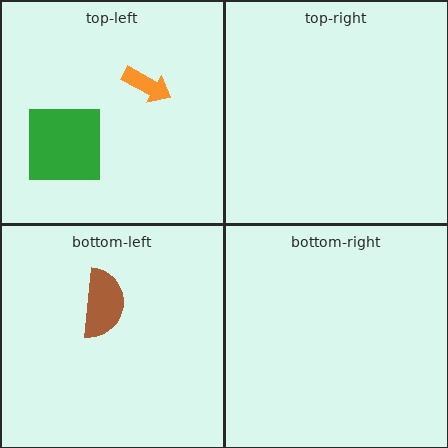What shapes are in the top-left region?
The orange arrow, the green square.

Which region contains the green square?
The top-left region.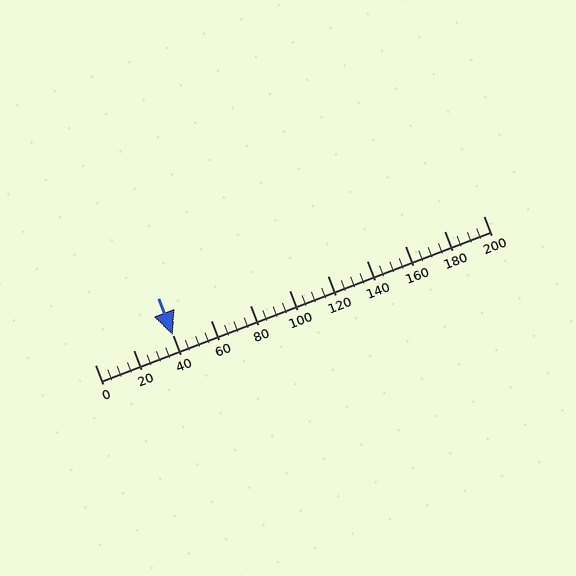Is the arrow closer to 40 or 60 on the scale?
The arrow is closer to 40.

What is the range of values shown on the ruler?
The ruler shows values from 0 to 200.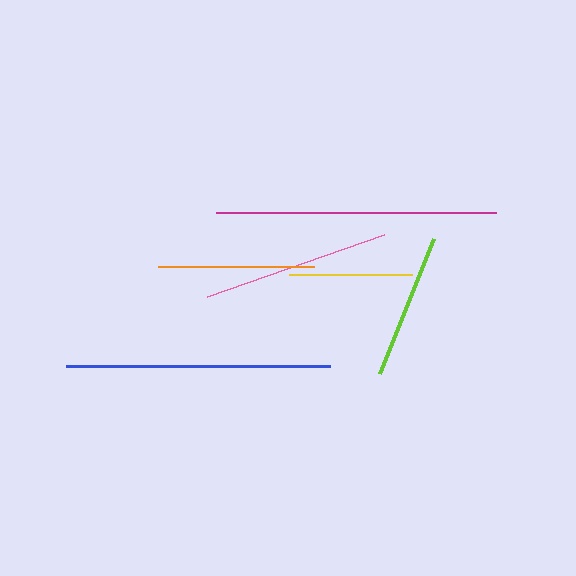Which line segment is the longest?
The magenta line is the longest at approximately 280 pixels.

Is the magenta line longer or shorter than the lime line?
The magenta line is longer than the lime line.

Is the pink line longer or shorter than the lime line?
The pink line is longer than the lime line.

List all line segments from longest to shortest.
From longest to shortest: magenta, blue, pink, orange, lime, yellow.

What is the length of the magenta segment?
The magenta segment is approximately 280 pixels long.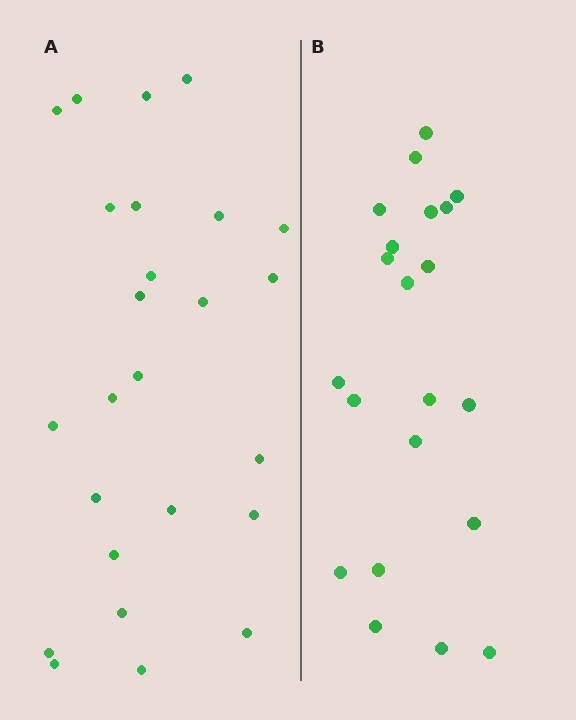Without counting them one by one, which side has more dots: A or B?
Region A (the left region) has more dots.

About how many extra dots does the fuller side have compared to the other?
Region A has about 4 more dots than region B.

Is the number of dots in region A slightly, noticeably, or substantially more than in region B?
Region A has only slightly more — the two regions are fairly close. The ratio is roughly 1.2 to 1.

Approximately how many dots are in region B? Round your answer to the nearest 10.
About 20 dots. (The exact count is 21, which rounds to 20.)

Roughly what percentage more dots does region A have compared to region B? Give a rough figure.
About 20% more.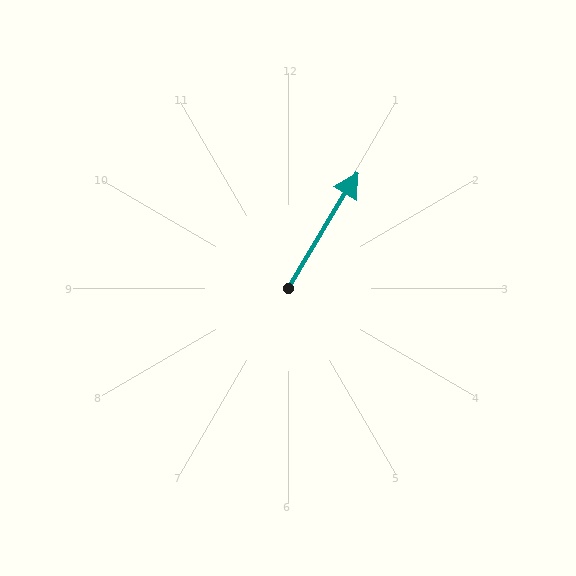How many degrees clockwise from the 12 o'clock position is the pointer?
Approximately 31 degrees.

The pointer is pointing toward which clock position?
Roughly 1 o'clock.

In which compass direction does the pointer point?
Northeast.